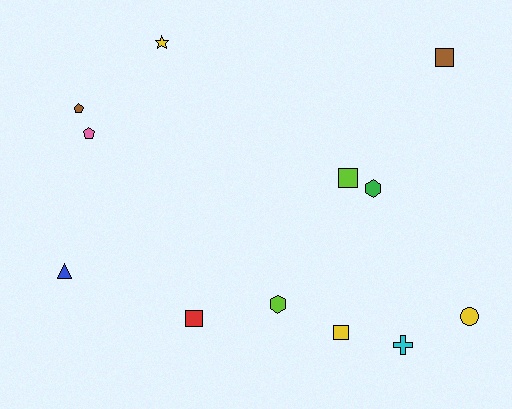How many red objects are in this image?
There is 1 red object.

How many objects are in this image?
There are 12 objects.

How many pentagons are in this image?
There are 2 pentagons.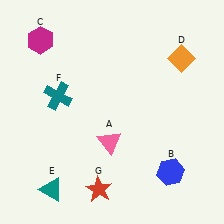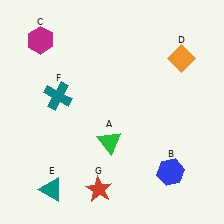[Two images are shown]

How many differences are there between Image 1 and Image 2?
There is 1 difference between the two images.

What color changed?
The triangle (A) changed from pink in Image 1 to green in Image 2.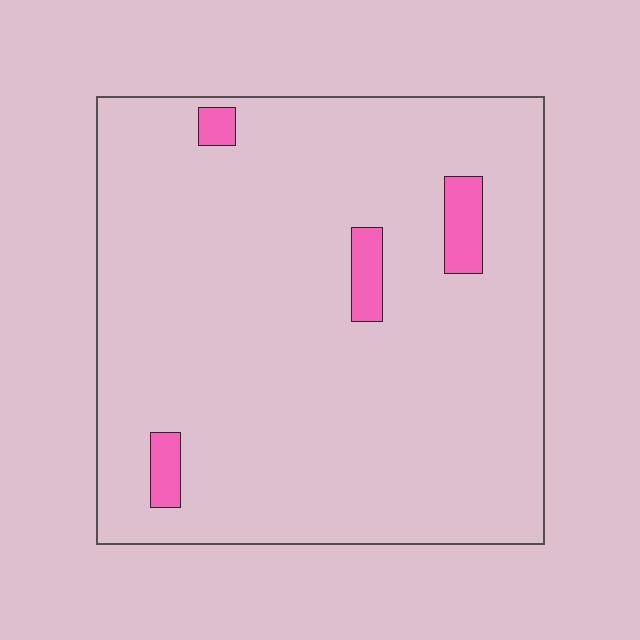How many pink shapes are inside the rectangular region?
4.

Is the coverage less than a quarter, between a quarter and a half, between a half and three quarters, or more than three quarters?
Less than a quarter.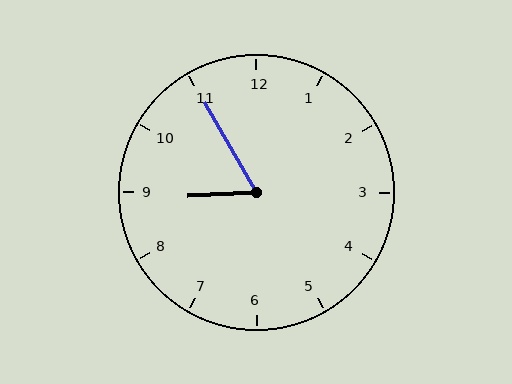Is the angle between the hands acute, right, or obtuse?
It is acute.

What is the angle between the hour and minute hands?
Approximately 62 degrees.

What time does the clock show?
8:55.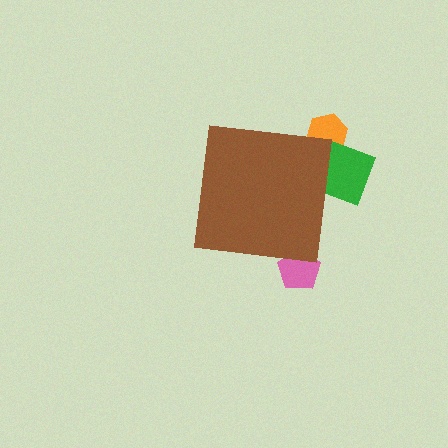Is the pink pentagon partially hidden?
Yes, the pink pentagon is partially hidden behind the brown square.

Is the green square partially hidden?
Yes, the green square is partially hidden behind the brown square.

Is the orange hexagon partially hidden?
Yes, the orange hexagon is partially hidden behind the brown square.